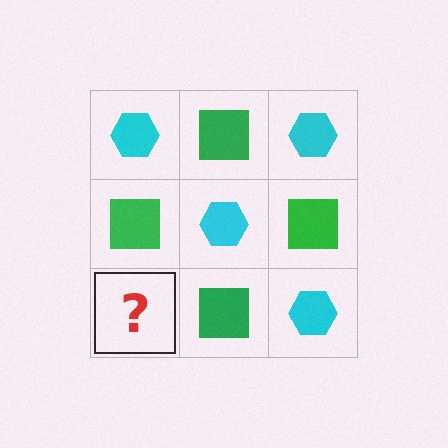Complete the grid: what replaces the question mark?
The question mark should be replaced with a cyan hexagon.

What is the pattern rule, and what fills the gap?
The rule is that it alternates cyan hexagon and green square in a checkerboard pattern. The gap should be filled with a cyan hexagon.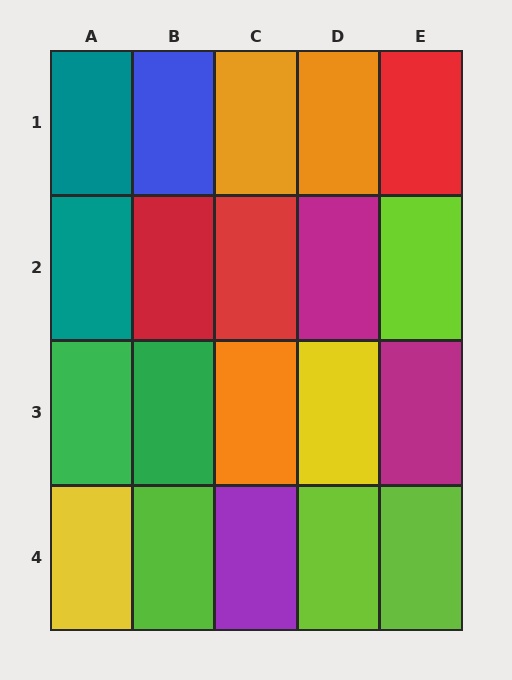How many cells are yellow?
2 cells are yellow.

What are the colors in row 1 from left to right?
Teal, blue, orange, orange, red.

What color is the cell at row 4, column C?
Purple.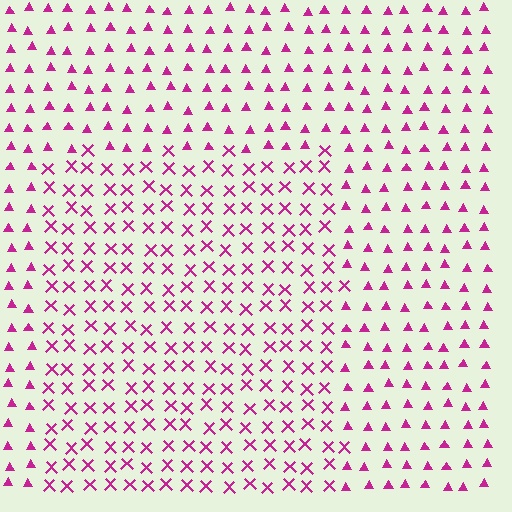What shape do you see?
I see a rectangle.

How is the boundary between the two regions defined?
The boundary is defined by a change in element shape: X marks inside vs. triangles outside. All elements share the same color and spacing.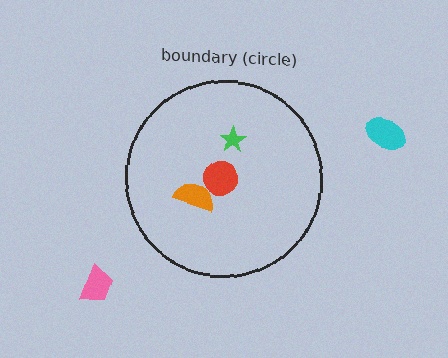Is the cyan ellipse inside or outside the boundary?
Outside.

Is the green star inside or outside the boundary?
Inside.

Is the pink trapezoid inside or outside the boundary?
Outside.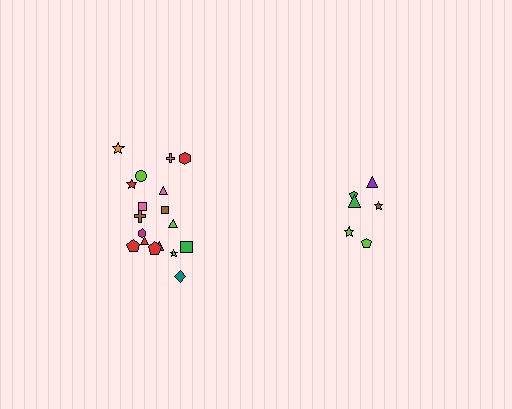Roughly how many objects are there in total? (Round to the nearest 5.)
Roughly 25 objects in total.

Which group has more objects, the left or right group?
The left group.